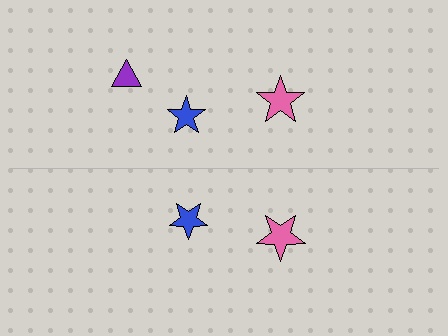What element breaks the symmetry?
A purple triangle is missing from the bottom side.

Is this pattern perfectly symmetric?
No, the pattern is not perfectly symmetric. A purple triangle is missing from the bottom side.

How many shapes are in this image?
There are 5 shapes in this image.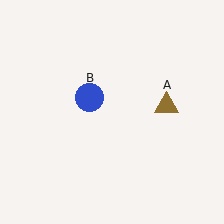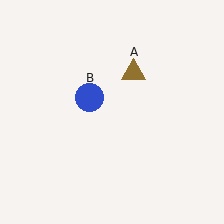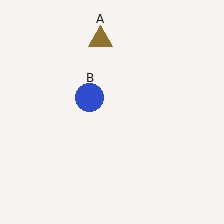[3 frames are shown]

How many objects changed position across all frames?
1 object changed position: brown triangle (object A).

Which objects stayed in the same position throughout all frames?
Blue circle (object B) remained stationary.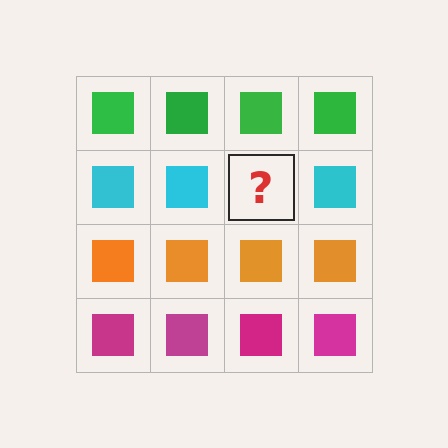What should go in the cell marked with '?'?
The missing cell should contain a cyan square.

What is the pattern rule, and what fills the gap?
The rule is that each row has a consistent color. The gap should be filled with a cyan square.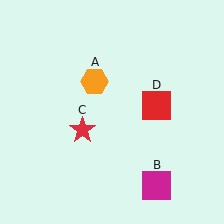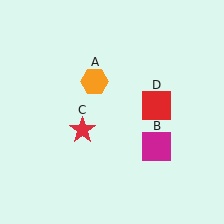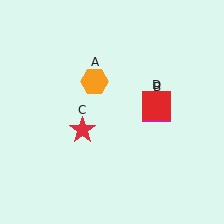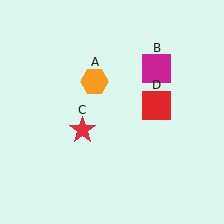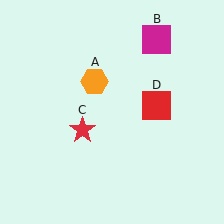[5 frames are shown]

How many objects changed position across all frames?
1 object changed position: magenta square (object B).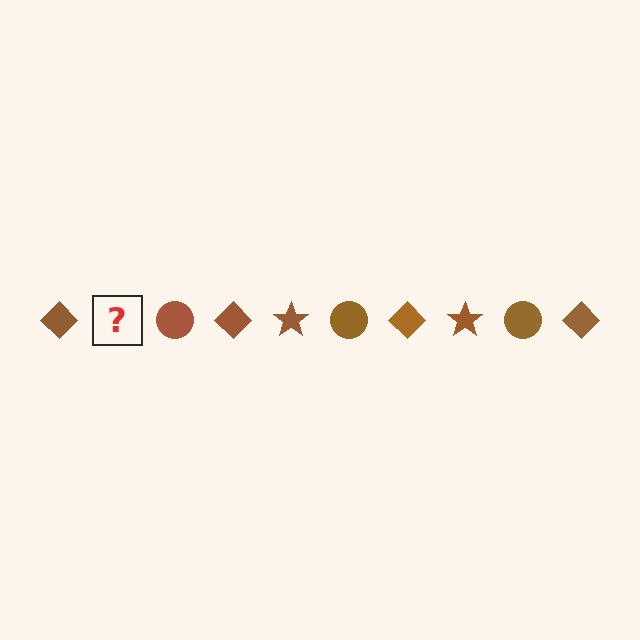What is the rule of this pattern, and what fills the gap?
The rule is that the pattern cycles through diamond, star, circle shapes in brown. The gap should be filled with a brown star.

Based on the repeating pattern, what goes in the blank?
The blank should be a brown star.